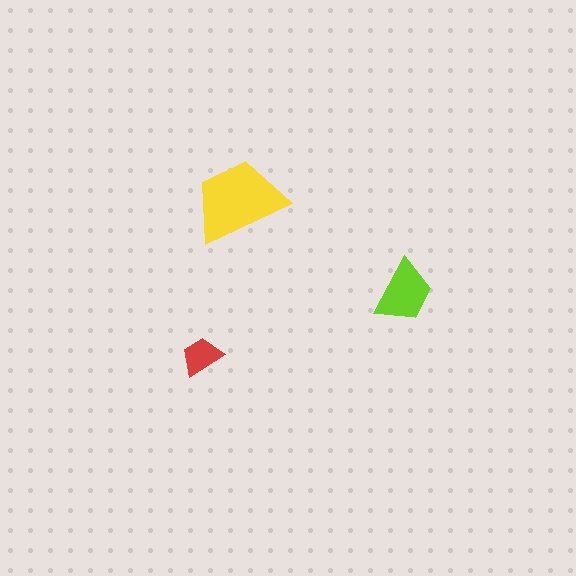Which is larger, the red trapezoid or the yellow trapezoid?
The yellow one.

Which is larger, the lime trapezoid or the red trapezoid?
The lime one.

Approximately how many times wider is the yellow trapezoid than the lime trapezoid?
About 1.5 times wider.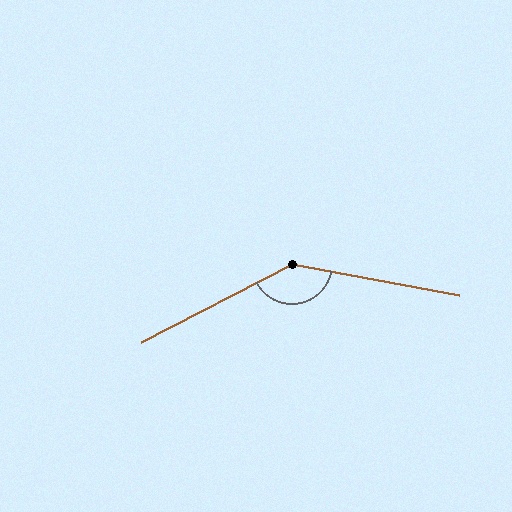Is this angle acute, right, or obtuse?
It is obtuse.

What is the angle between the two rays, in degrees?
Approximately 142 degrees.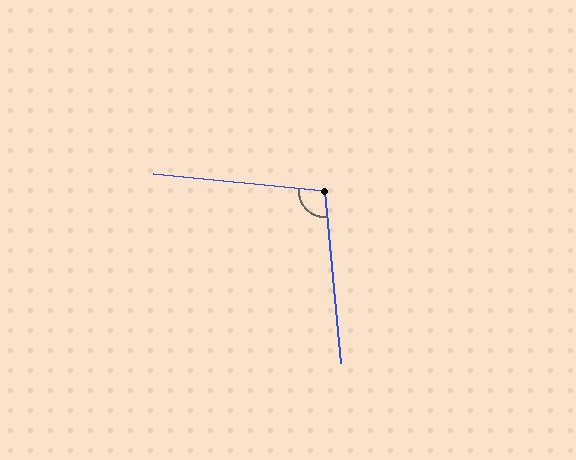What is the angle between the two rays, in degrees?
Approximately 101 degrees.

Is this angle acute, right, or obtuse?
It is obtuse.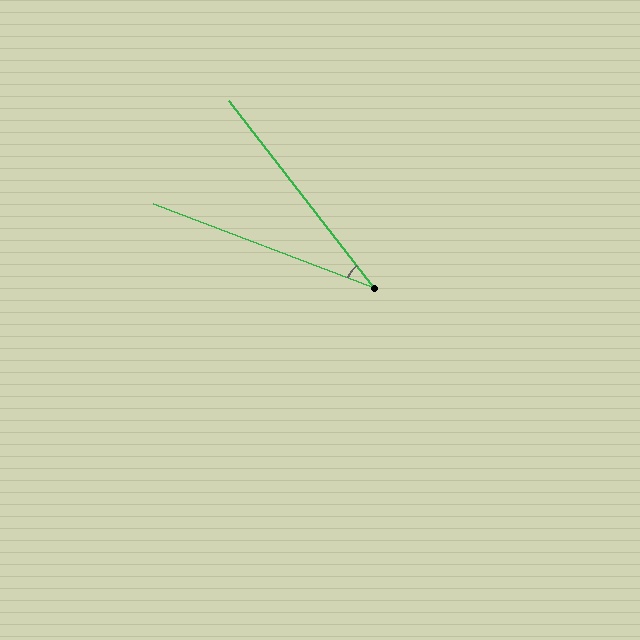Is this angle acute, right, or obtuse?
It is acute.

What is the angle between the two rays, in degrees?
Approximately 32 degrees.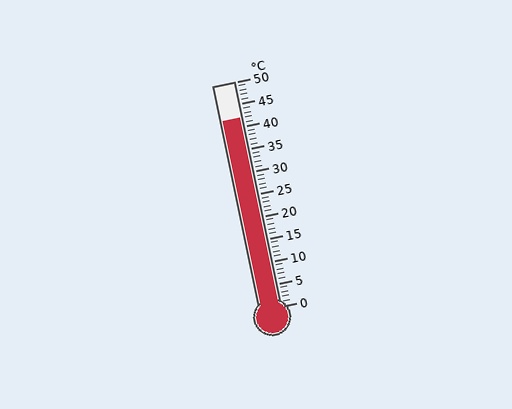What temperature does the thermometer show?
The thermometer shows approximately 42°C.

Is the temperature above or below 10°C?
The temperature is above 10°C.